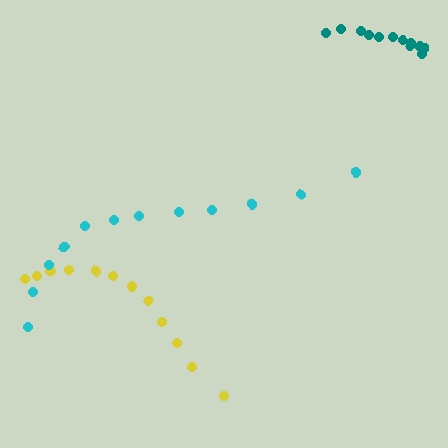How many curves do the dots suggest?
There are 3 distinct paths.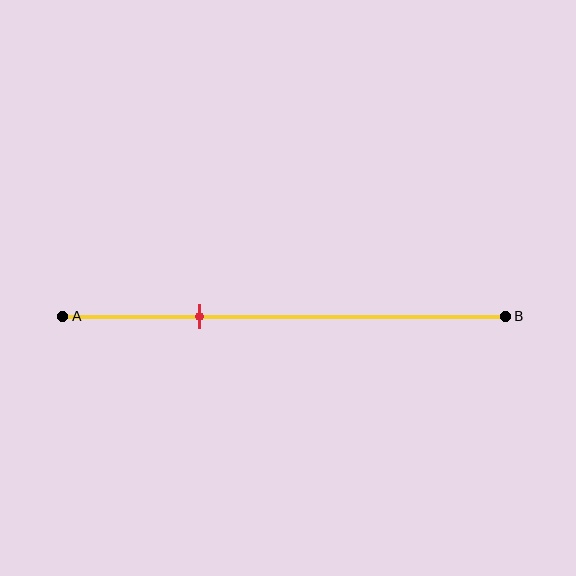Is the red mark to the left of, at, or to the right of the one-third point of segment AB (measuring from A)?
The red mark is approximately at the one-third point of segment AB.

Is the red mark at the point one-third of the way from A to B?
Yes, the mark is approximately at the one-third point.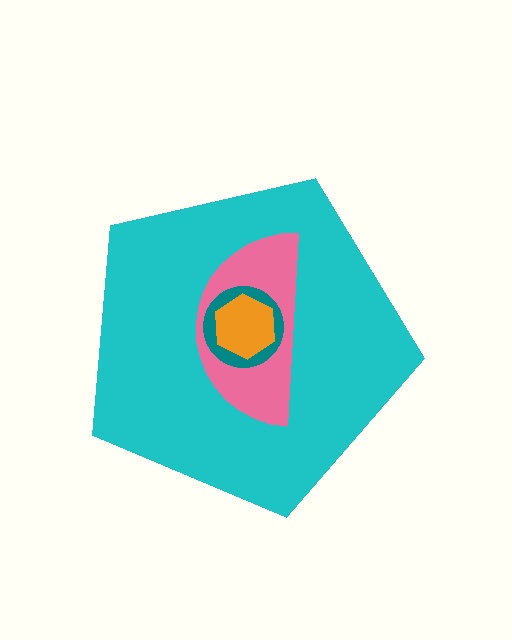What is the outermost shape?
The cyan pentagon.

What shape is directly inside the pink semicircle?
The teal circle.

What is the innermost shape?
The orange hexagon.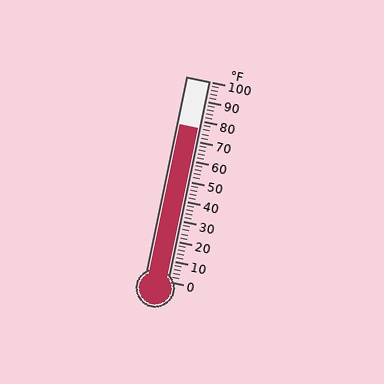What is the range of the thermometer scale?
The thermometer scale ranges from 0°F to 100°F.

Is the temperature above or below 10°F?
The temperature is above 10°F.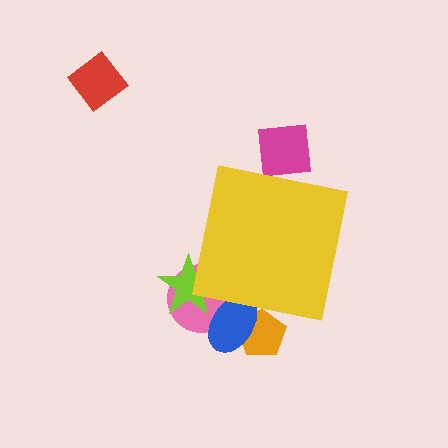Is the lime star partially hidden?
Yes, the lime star is partially hidden behind the yellow square.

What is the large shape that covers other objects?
A yellow square.